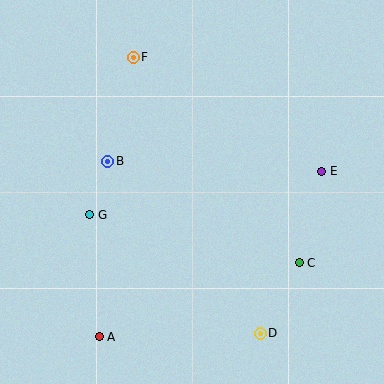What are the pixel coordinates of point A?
Point A is at (99, 337).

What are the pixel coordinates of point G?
Point G is at (90, 215).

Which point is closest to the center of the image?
Point B at (108, 161) is closest to the center.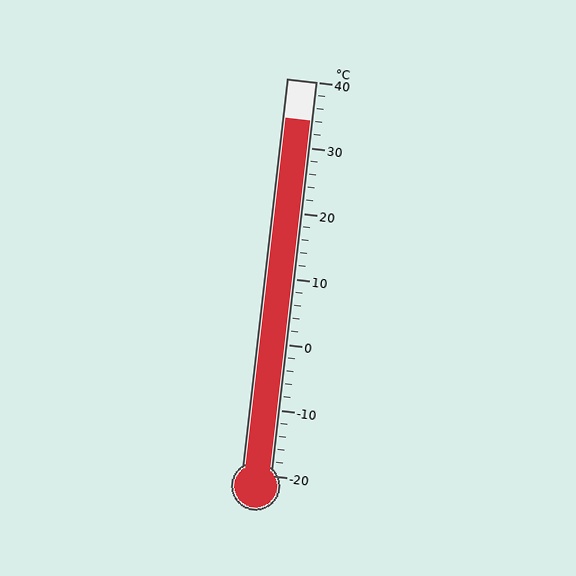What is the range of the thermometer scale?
The thermometer scale ranges from -20°C to 40°C.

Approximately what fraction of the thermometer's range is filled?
The thermometer is filled to approximately 90% of its range.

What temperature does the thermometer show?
The thermometer shows approximately 34°C.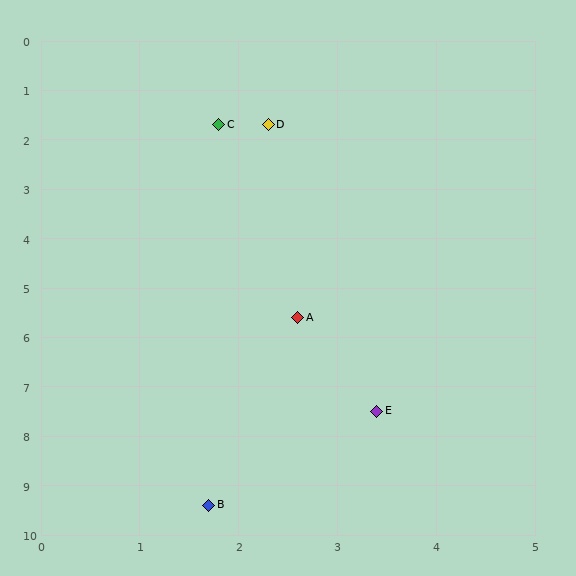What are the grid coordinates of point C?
Point C is at approximately (1.8, 1.7).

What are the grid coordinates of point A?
Point A is at approximately (2.6, 5.6).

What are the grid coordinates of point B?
Point B is at approximately (1.7, 9.4).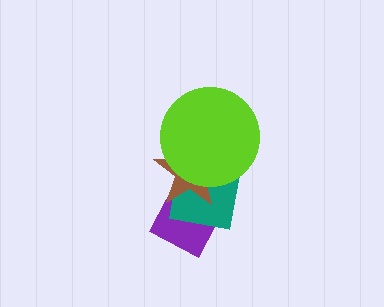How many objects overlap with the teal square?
3 objects overlap with the teal square.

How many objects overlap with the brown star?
3 objects overlap with the brown star.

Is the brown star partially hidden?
Yes, it is partially covered by another shape.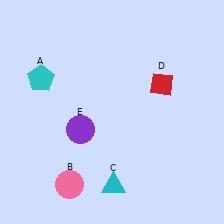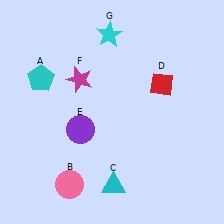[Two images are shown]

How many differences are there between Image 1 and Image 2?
There are 2 differences between the two images.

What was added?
A magenta star (F), a cyan star (G) were added in Image 2.